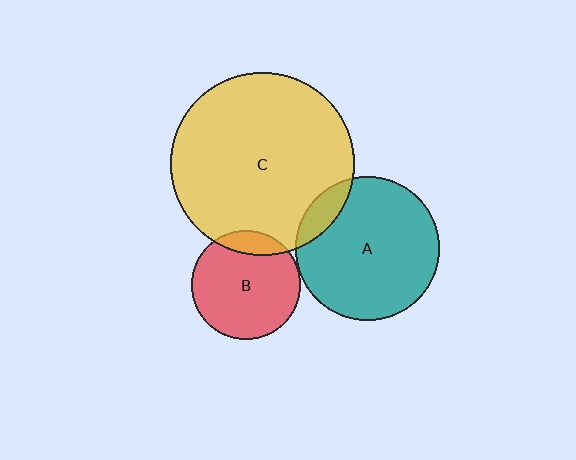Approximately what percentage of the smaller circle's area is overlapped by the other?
Approximately 10%.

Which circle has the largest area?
Circle C (yellow).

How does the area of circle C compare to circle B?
Approximately 2.9 times.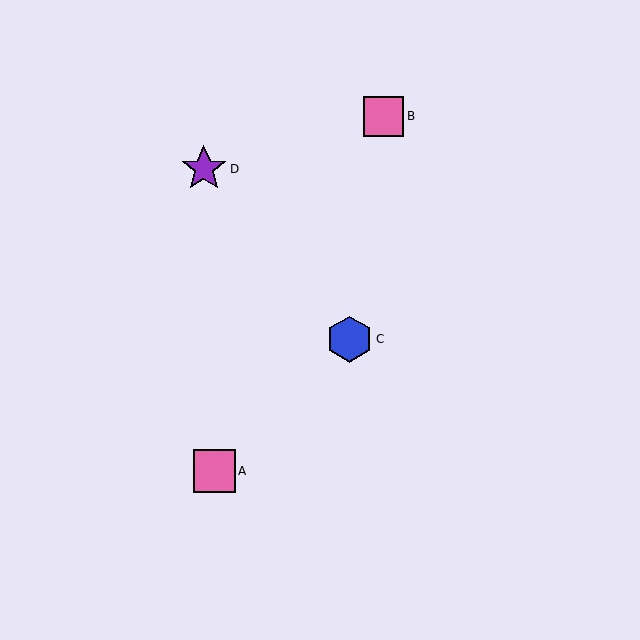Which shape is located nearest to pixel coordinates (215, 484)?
The pink square (labeled A) at (214, 471) is nearest to that location.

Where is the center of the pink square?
The center of the pink square is at (214, 471).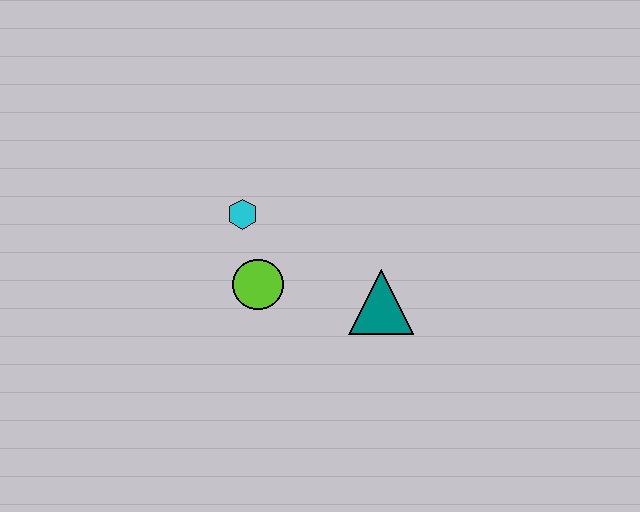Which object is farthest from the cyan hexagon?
The teal triangle is farthest from the cyan hexagon.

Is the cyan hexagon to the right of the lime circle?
No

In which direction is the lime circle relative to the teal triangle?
The lime circle is to the left of the teal triangle.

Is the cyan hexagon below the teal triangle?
No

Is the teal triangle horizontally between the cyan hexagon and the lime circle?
No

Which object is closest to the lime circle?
The cyan hexagon is closest to the lime circle.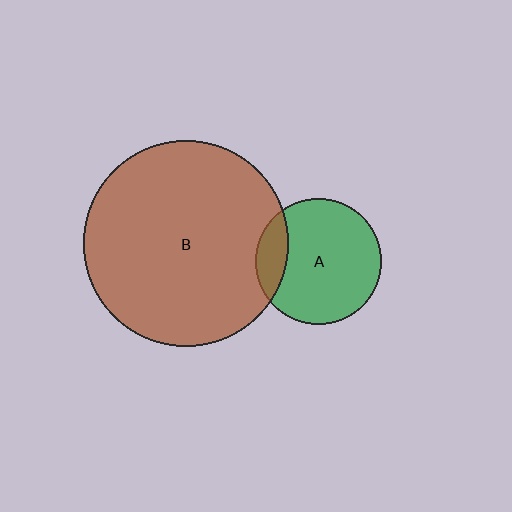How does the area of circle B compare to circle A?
Approximately 2.7 times.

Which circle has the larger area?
Circle B (brown).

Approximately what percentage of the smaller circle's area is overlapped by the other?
Approximately 15%.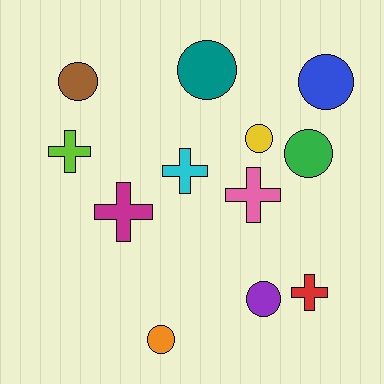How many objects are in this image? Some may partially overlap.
There are 12 objects.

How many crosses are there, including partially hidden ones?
There are 5 crosses.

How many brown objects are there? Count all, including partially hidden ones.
There is 1 brown object.